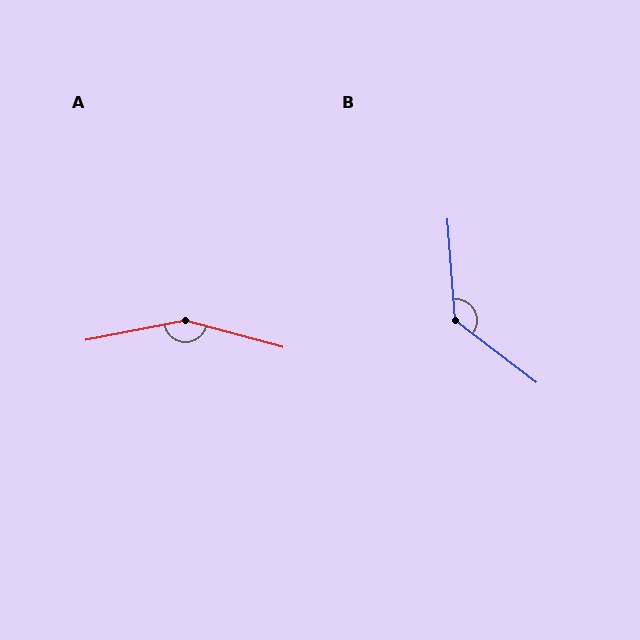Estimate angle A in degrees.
Approximately 154 degrees.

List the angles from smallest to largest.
B (131°), A (154°).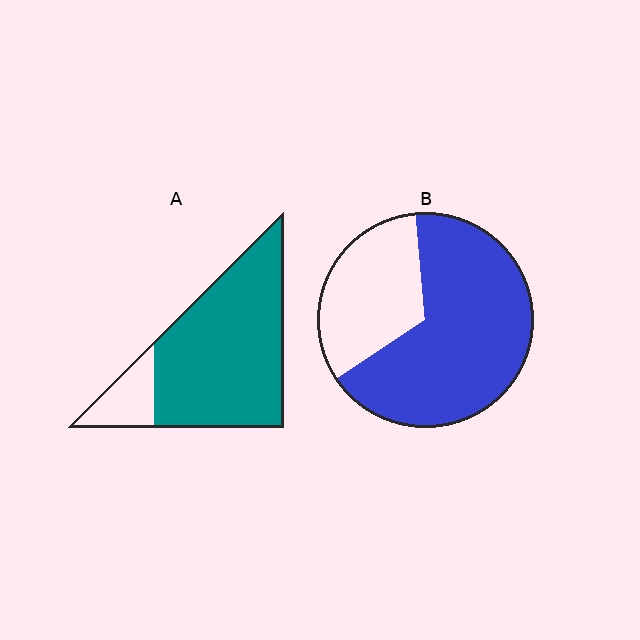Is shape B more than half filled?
Yes.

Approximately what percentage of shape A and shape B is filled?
A is approximately 85% and B is approximately 65%.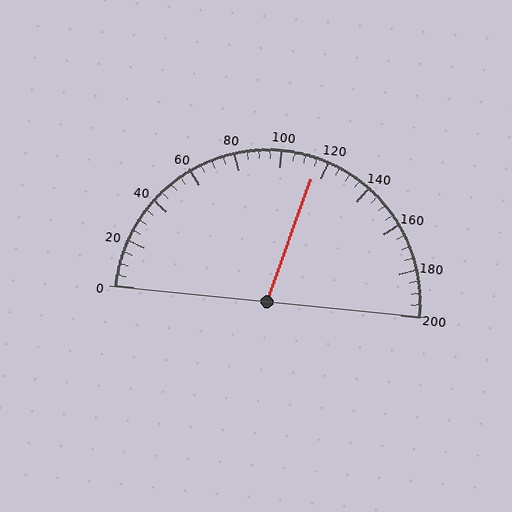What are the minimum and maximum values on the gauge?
The gauge ranges from 0 to 200.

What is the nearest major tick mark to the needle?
The nearest major tick mark is 120.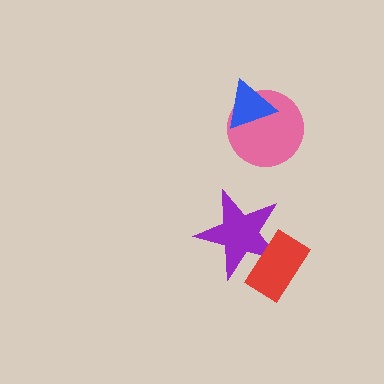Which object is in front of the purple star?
The red rectangle is in front of the purple star.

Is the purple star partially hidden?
Yes, it is partially covered by another shape.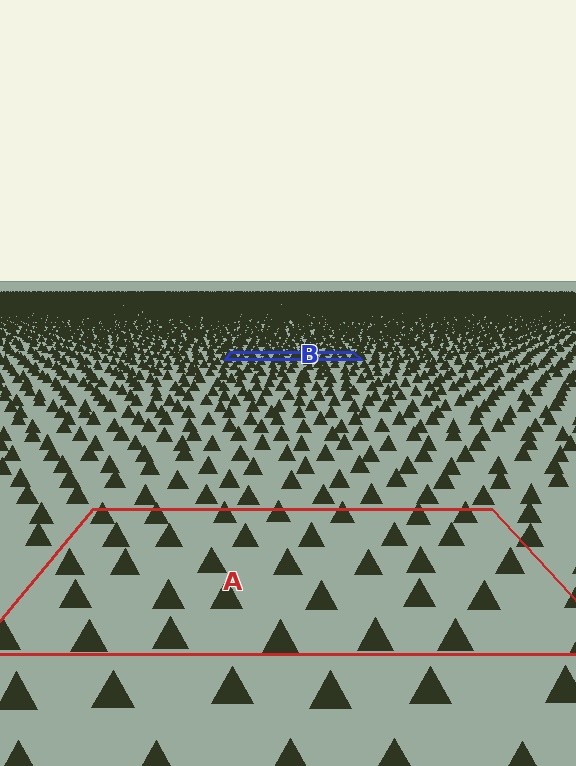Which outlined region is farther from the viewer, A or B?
Region B is farther from the viewer — the texture elements inside it appear smaller and more densely packed.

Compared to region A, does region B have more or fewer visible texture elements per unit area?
Region B has more texture elements per unit area — they are packed more densely because it is farther away.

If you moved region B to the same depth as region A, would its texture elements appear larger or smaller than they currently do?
They would appear larger. At a closer depth, the same texture elements are projected at a bigger on-screen size.